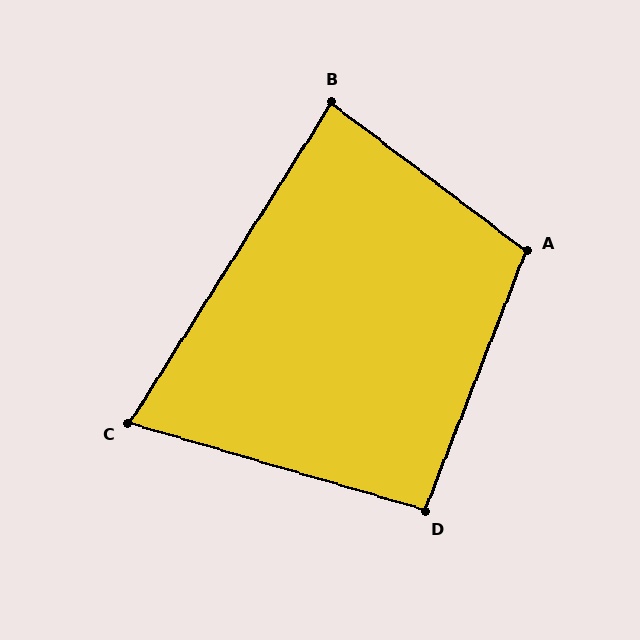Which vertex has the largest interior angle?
A, at approximately 106 degrees.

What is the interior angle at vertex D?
Approximately 95 degrees (approximately right).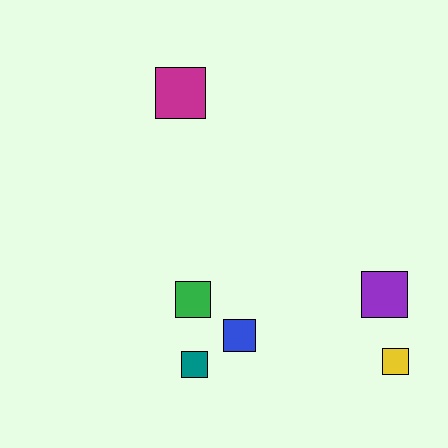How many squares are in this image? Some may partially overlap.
There are 6 squares.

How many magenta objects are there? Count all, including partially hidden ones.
There is 1 magenta object.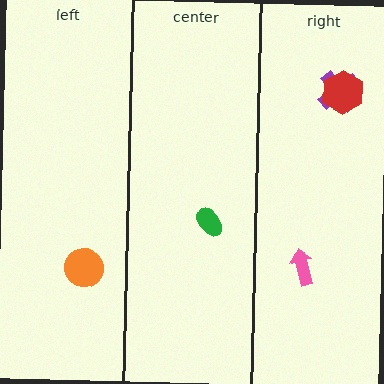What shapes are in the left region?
The orange circle.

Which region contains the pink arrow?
The right region.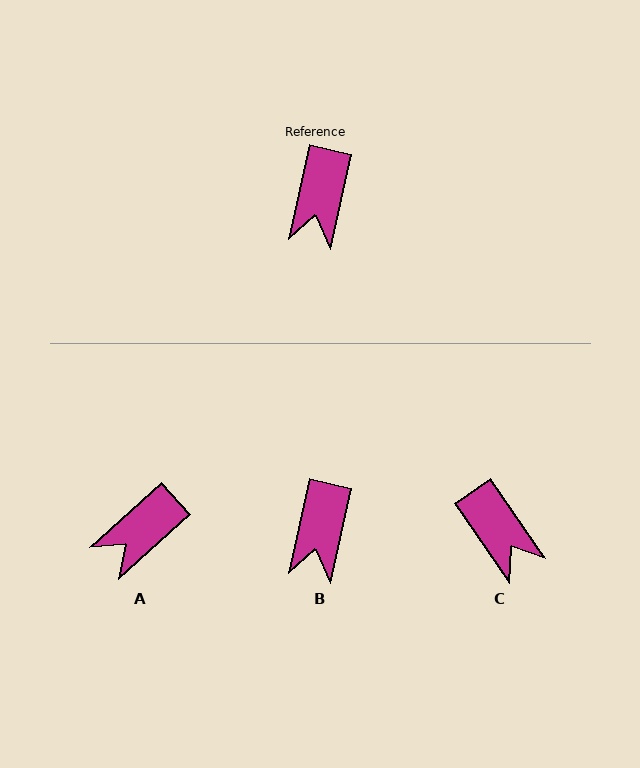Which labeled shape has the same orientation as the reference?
B.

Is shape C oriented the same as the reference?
No, it is off by about 47 degrees.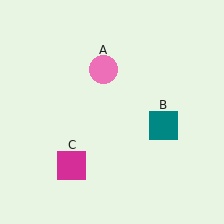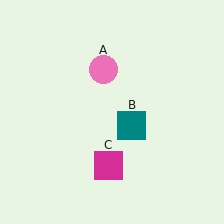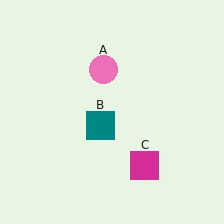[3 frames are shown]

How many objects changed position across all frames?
2 objects changed position: teal square (object B), magenta square (object C).